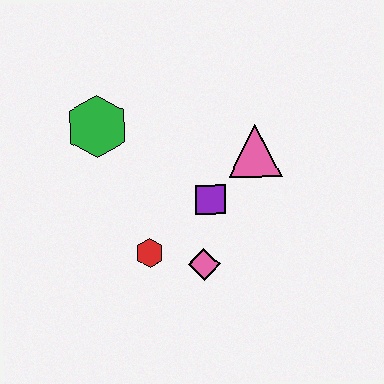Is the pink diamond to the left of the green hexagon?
No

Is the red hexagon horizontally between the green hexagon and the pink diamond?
Yes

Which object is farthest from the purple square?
The green hexagon is farthest from the purple square.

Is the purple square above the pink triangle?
No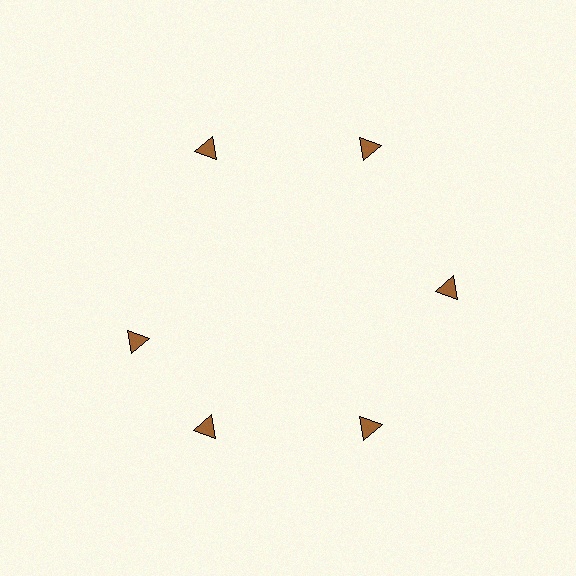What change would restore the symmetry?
The symmetry would be restored by rotating it back into even spacing with its neighbors so that all 6 triangles sit at equal angles and equal distance from the center.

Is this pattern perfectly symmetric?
No. The 6 brown triangles are arranged in a ring, but one element near the 9 o'clock position is rotated out of alignment along the ring, breaking the 6-fold rotational symmetry.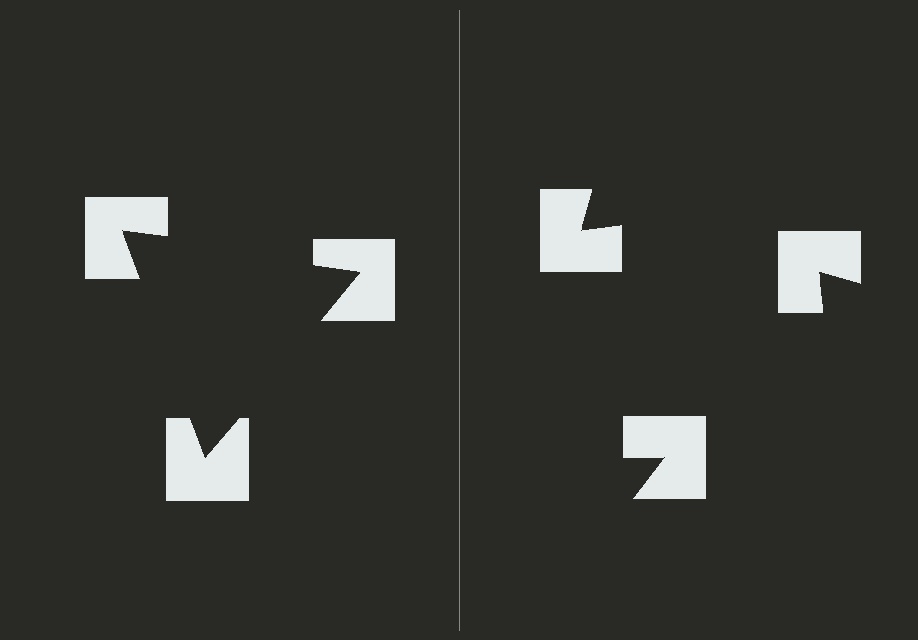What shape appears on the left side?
An illusory triangle.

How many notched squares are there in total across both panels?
6 — 3 on each side.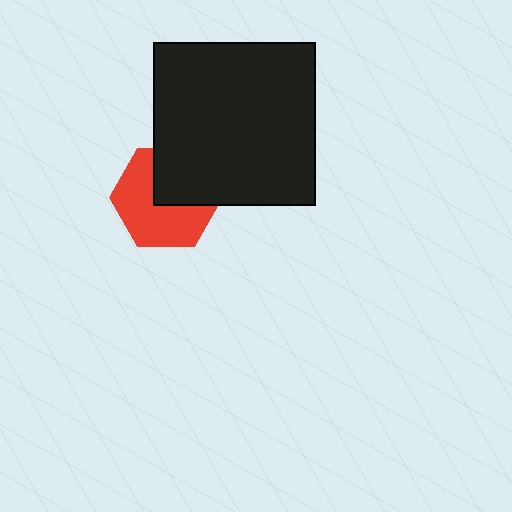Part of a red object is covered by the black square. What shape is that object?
It is a hexagon.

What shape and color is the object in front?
The object in front is a black square.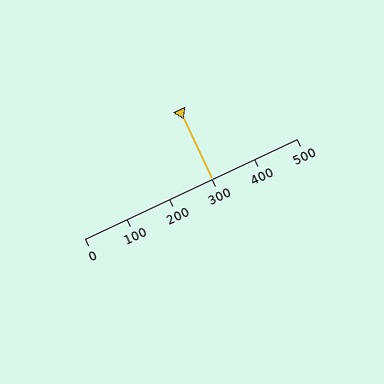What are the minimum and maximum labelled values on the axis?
The axis runs from 0 to 500.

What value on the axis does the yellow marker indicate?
The marker indicates approximately 300.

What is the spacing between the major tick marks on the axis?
The major ticks are spaced 100 apart.